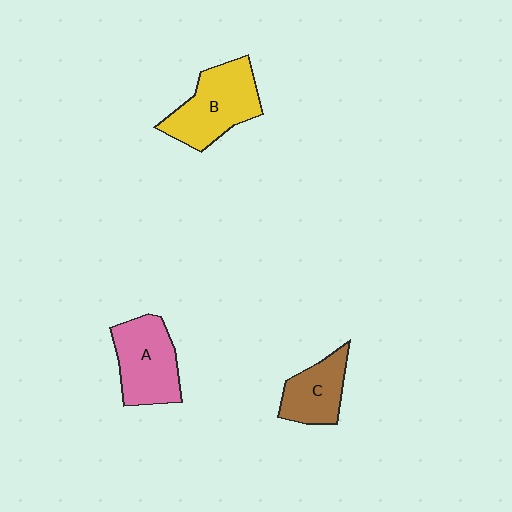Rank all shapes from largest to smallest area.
From largest to smallest: B (yellow), A (pink), C (brown).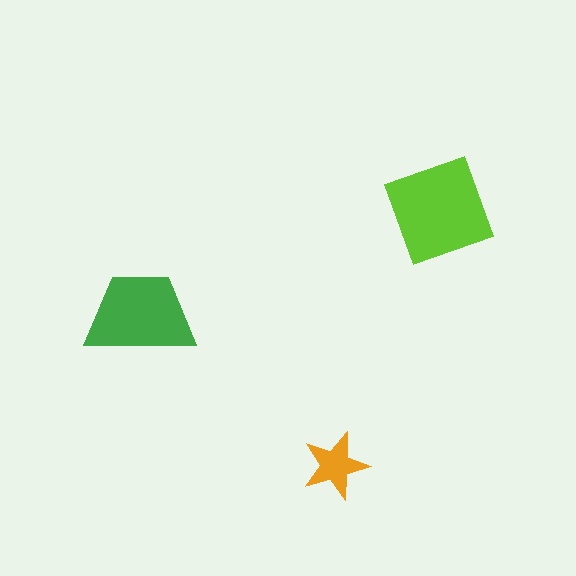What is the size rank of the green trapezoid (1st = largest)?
2nd.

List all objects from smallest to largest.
The orange star, the green trapezoid, the lime diamond.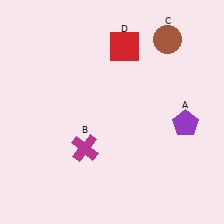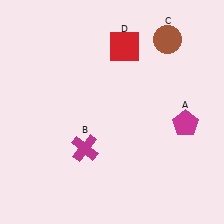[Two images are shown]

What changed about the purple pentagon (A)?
In Image 1, A is purple. In Image 2, it changed to magenta.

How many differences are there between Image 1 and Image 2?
There is 1 difference between the two images.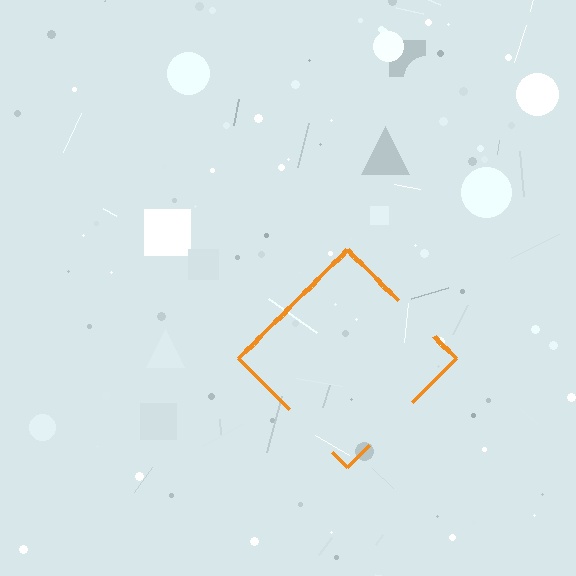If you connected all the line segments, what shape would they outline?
They would outline a diamond.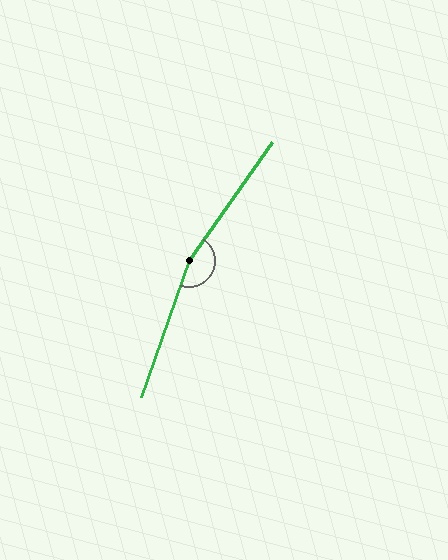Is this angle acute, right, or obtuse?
It is obtuse.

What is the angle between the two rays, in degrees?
Approximately 164 degrees.